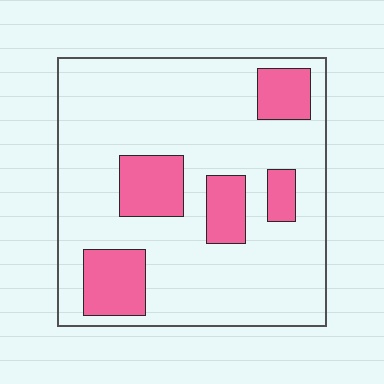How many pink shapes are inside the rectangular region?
5.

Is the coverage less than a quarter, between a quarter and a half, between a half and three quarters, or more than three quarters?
Less than a quarter.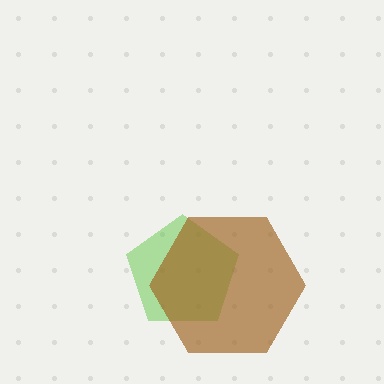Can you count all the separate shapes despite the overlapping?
Yes, there are 2 separate shapes.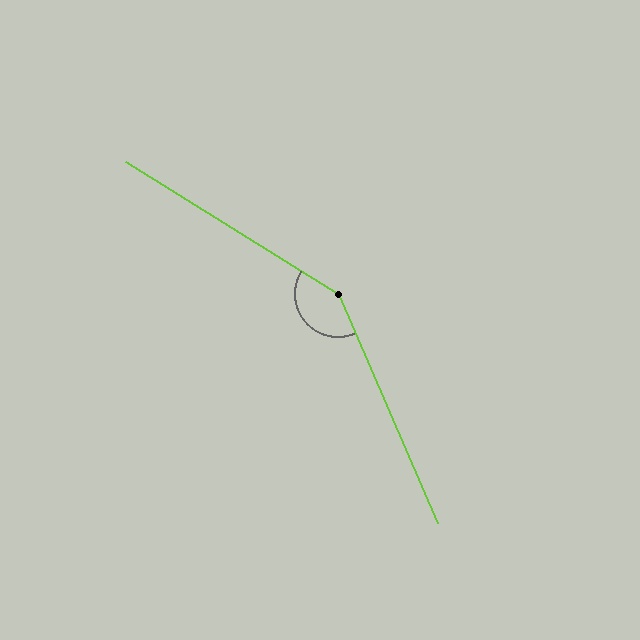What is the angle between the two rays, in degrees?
Approximately 145 degrees.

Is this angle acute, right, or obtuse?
It is obtuse.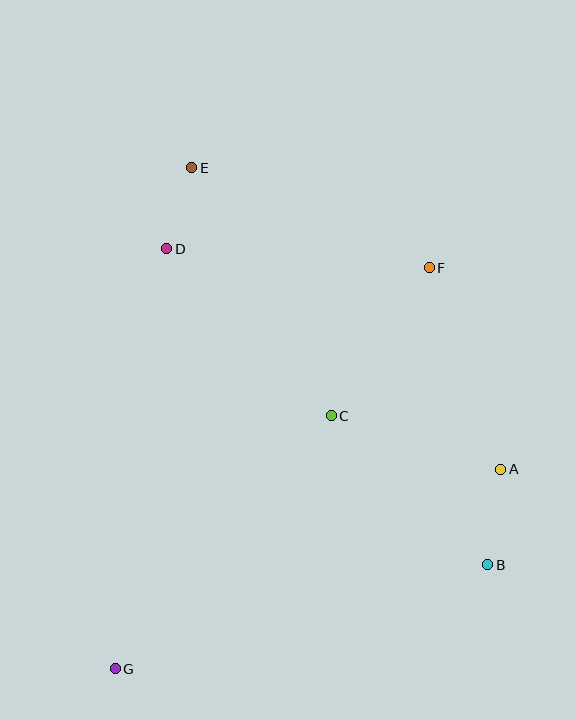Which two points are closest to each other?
Points D and E are closest to each other.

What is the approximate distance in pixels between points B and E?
The distance between B and E is approximately 495 pixels.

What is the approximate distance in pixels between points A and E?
The distance between A and E is approximately 432 pixels.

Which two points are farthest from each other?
Points F and G are farthest from each other.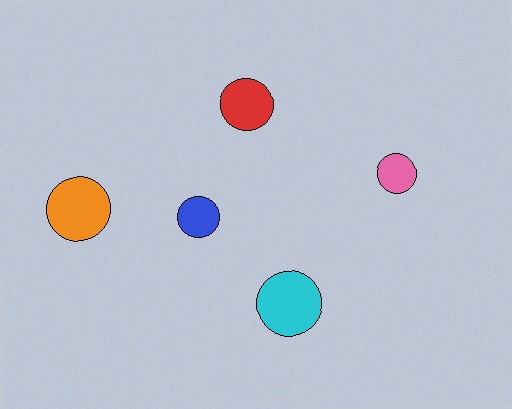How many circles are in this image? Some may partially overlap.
There are 5 circles.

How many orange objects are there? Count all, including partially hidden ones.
There is 1 orange object.